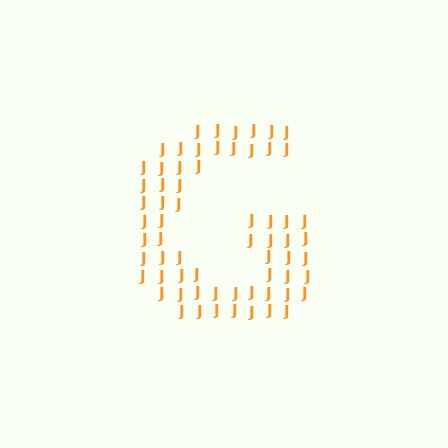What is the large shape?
The large shape is the letter G.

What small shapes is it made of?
It is made of small letter J's.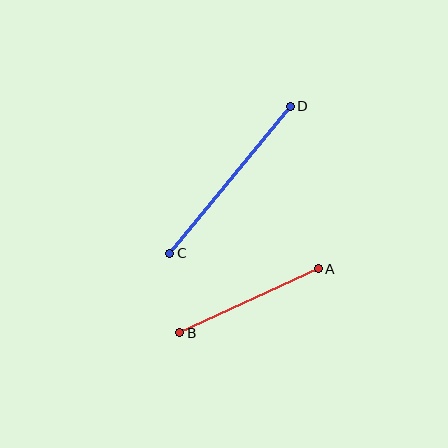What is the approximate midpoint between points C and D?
The midpoint is at approximately (230, 180) pixels.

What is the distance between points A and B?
The distance is approximately 153 pixels.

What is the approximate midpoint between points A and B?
The midpoint is at approximately (249, 301) pixels.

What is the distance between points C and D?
The distance is approximately 190 pixels.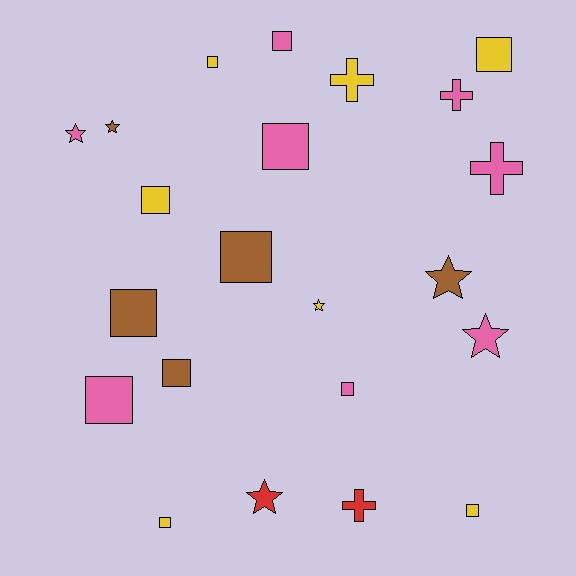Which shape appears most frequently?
Square, with 12 objects.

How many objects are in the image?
There are 22 objects.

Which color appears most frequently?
Pink, with 8 objects.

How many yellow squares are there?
There are 5 yellow squares.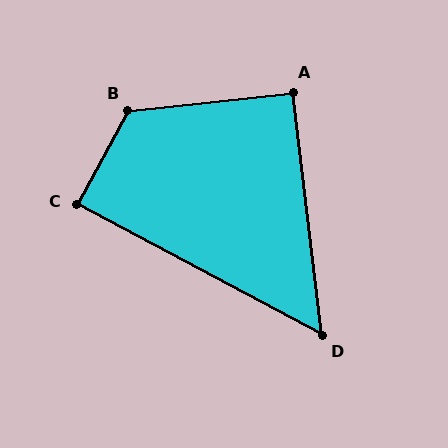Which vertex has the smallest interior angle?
D, at approximately 55 degrees.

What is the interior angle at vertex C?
Approximately 90 degrees (approximately right).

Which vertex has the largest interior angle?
B, at approximately 125 degrees.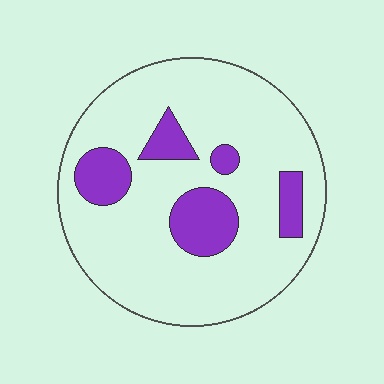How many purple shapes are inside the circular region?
5.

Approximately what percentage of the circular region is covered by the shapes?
Approximately 20%.